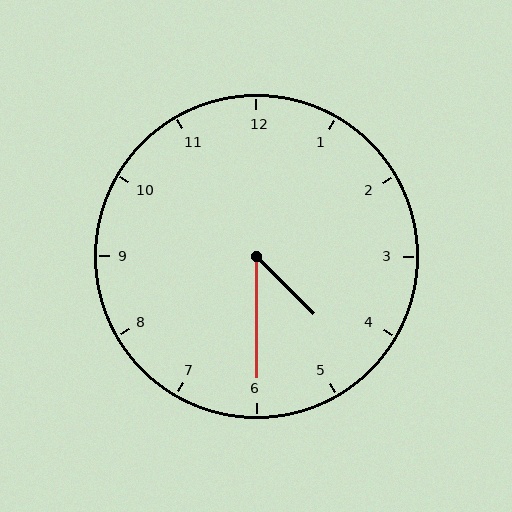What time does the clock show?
4:30.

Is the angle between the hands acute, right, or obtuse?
It is acute.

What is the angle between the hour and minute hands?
Approximately 45 degrees.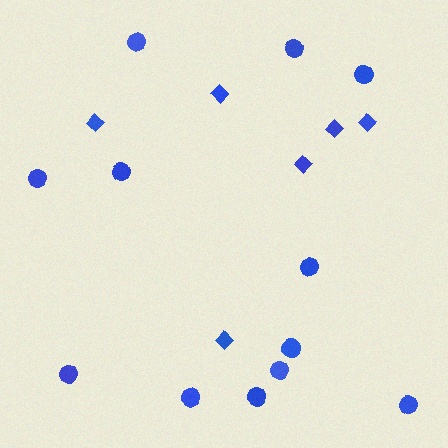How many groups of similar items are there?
There are 2 groups: one group of circles (12) and one group of diamonds (6).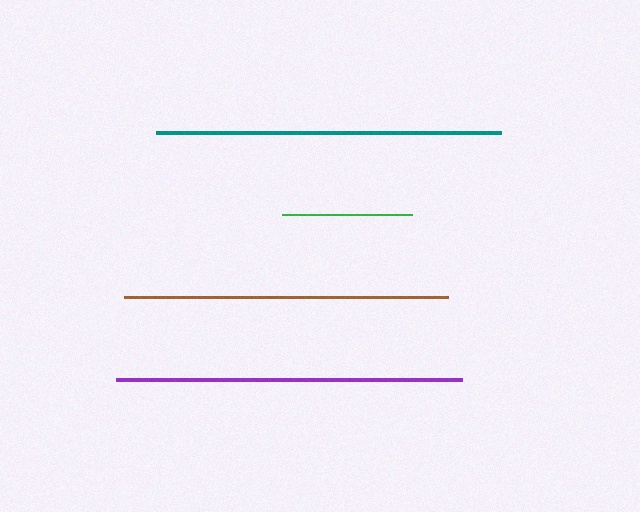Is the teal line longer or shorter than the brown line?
The teal line is longer than the brown line.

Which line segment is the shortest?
The green line is the shortest at approximately 129 pixels.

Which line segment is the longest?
The purple line is the longest at approximately 345 pixels.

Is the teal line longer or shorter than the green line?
The teal line is longer than the green line.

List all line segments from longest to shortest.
From longest to shortest: purple, teal, brown, green.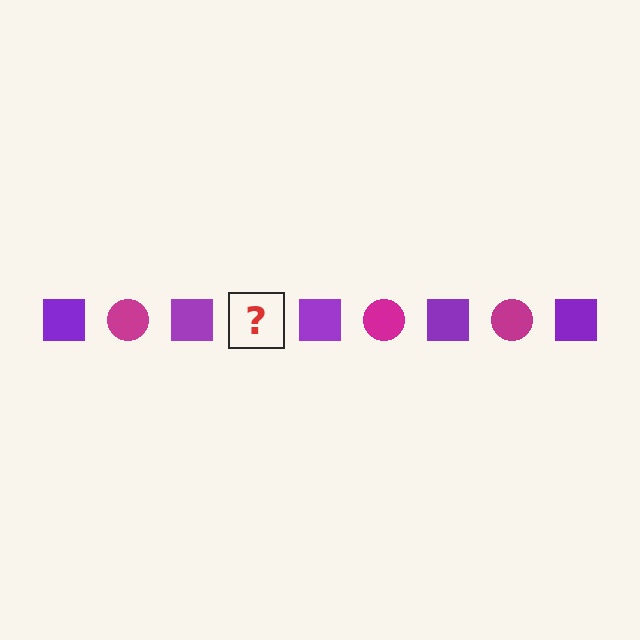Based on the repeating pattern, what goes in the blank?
The blank should be a magenta circle.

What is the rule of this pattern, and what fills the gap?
The rule is that the pattern alternates between purple square and magenta circle. The gap should be filled with a magenta circle.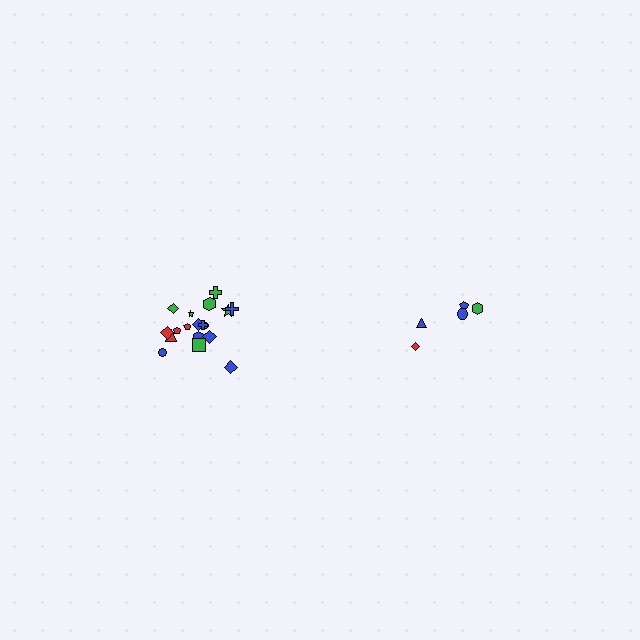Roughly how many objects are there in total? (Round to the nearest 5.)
Roughly 25 objects in total.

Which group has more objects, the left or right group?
The left group.